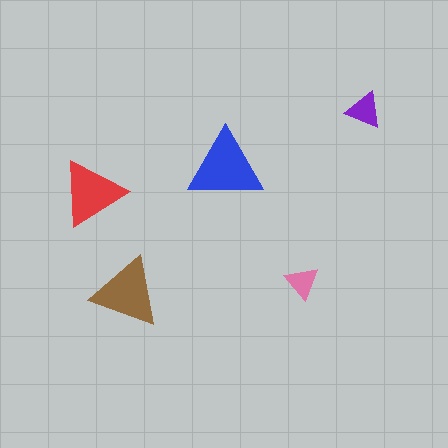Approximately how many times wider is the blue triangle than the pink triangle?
About 2 times wider.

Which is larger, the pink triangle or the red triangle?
The red one.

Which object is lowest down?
The brown triangle is bottommost.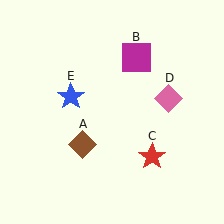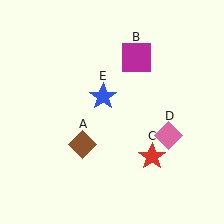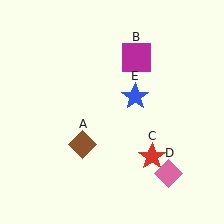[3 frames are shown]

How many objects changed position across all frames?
2 objects changed position: pink diamond (object D), blue star (object E).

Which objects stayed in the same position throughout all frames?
Brown diamond (object A) and magenta square (object B) and red star (object C) remained stationary.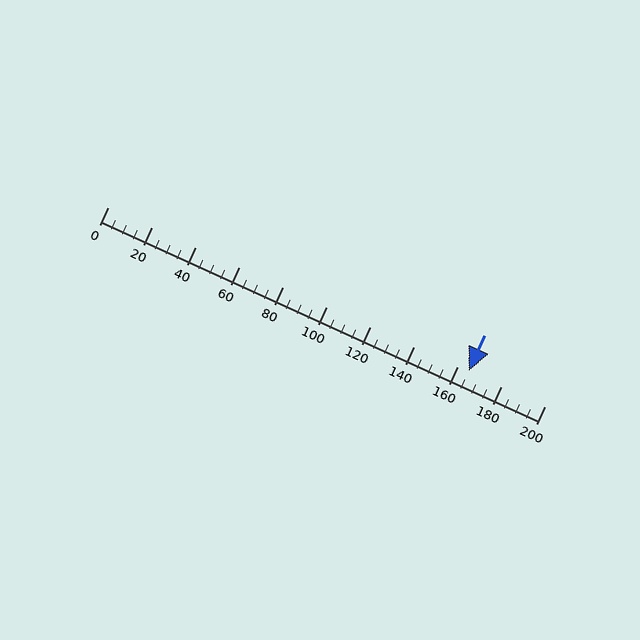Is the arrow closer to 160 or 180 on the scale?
The arrow is closer to 160.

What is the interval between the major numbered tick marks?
The major tick marks are spaced 20 units apart.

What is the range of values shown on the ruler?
The ruler shows values from 0 to 200.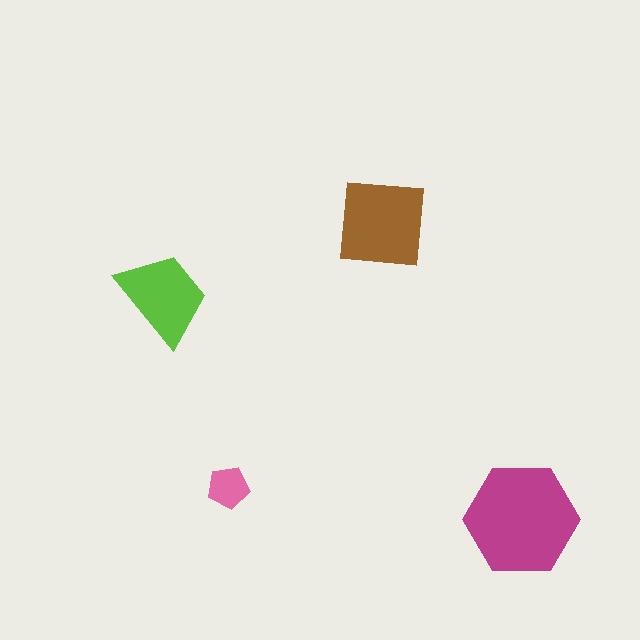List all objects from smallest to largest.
The pink pentagon, the lime trapezoid, the brown square, the magenta hexagon.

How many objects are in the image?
There are 4 objects in the image.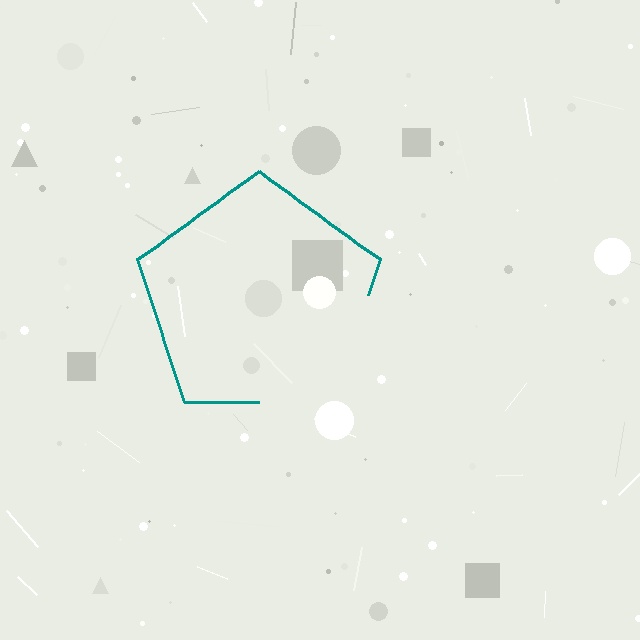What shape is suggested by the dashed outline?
The dashed outline suggests a pentagon.